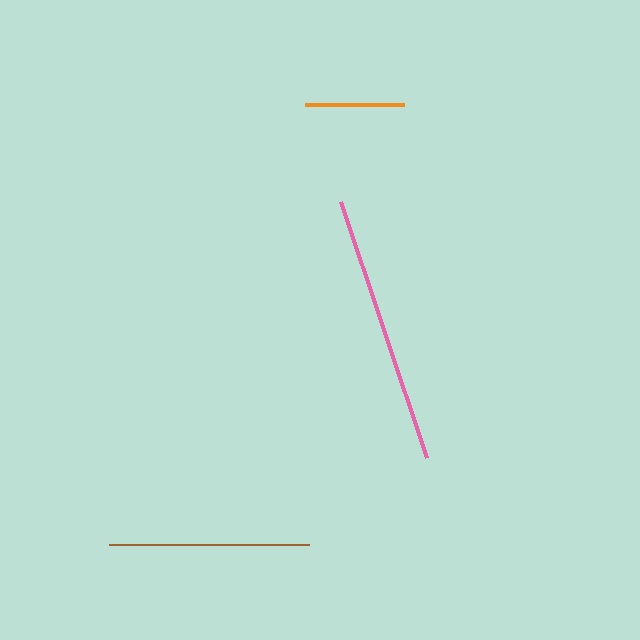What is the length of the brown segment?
The brown segment is approximately 200 pixels long.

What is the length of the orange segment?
The orange segment is approximately 99 pixels long.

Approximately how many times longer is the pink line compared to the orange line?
The pink line is approximately 2.7 times the length of the orange line.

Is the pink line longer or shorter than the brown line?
The pink line is longer than the brown line.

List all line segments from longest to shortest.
From longest to shortest: pink, brown, orange.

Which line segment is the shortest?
The orange line is the shortest at approximately 99 pixels.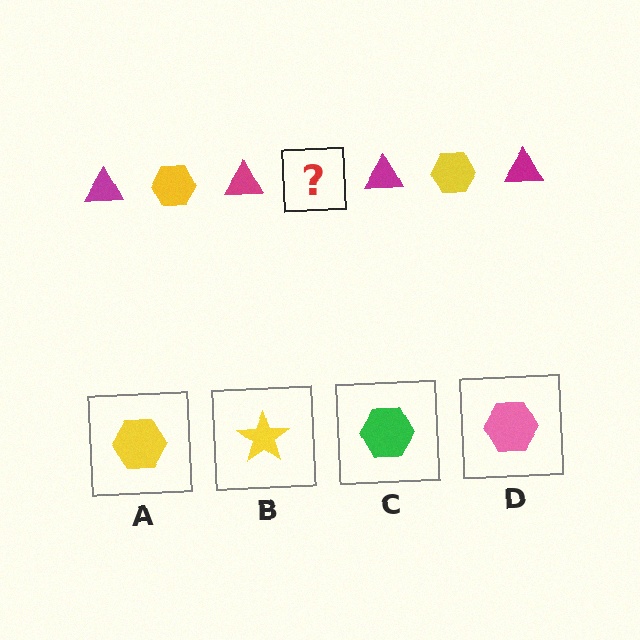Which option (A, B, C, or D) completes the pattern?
A.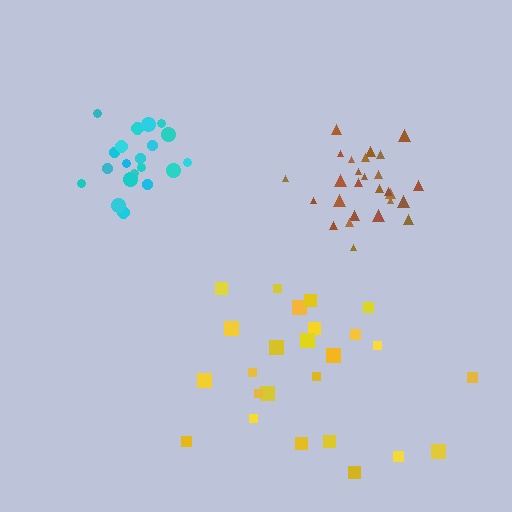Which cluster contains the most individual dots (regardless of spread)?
Brown (27).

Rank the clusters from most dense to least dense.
cyan, brown, yellow.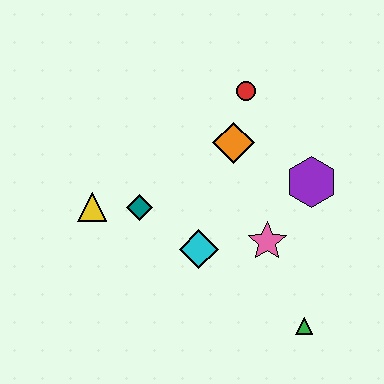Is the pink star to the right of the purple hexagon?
No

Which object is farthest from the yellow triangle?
The green triangle is farthest from the yellow triangle.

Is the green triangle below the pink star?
Yes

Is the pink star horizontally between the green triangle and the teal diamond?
Yes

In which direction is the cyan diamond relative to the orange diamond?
The cyan diamond is below the orange diamond.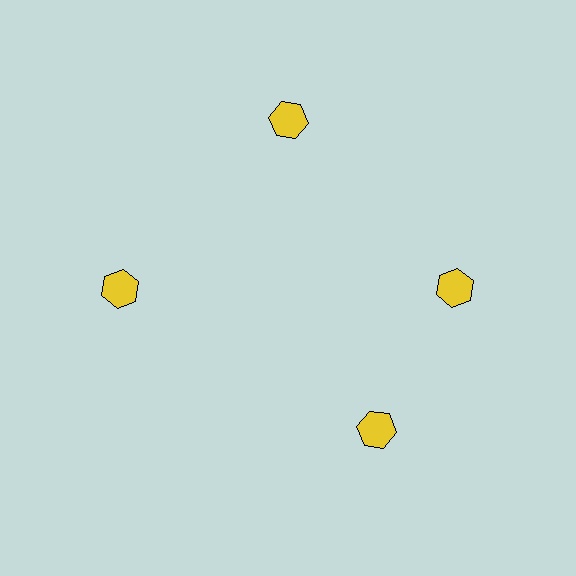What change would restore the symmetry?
The symmetry would be restored by rotating it back into even spacing with its neighbors so that all 4 hexagons sit at equal angles and equal distance from the center.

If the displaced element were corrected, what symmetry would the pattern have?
It would have 4-fold rotational symmetry — the pattern would map onto itself every 90 degrees.